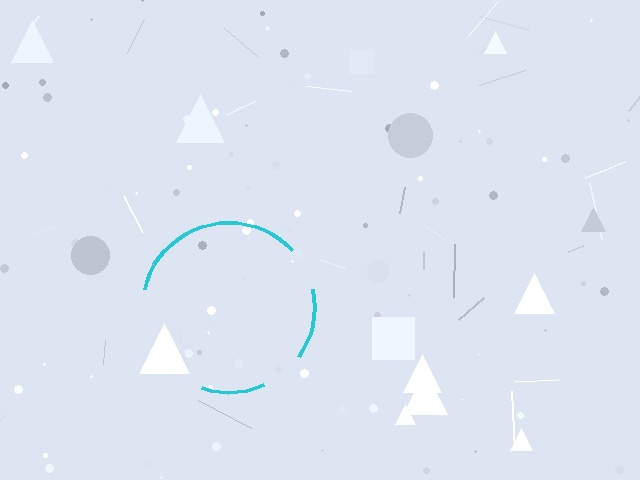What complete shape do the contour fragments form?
The contour fragments form a circle.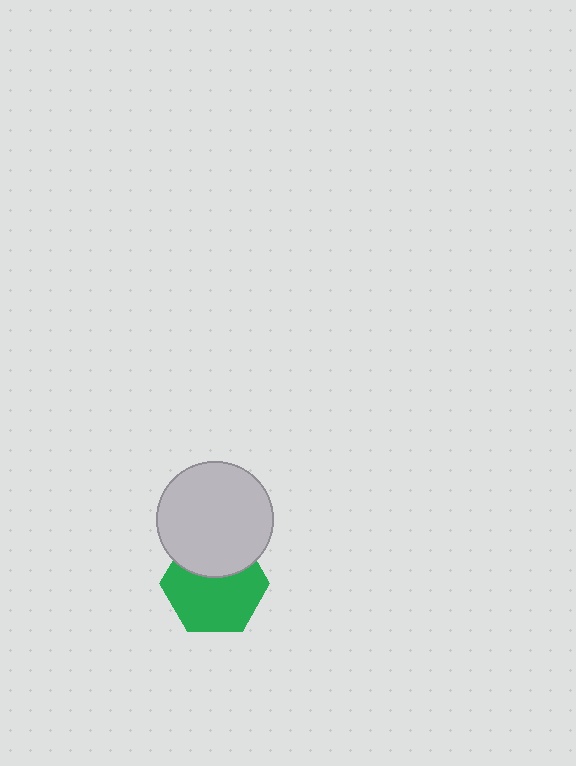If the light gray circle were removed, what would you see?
You would see the complete green hexagon.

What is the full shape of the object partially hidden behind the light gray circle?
The partially hidden object is a green hexagon.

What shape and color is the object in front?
The object in front is a light gray circle.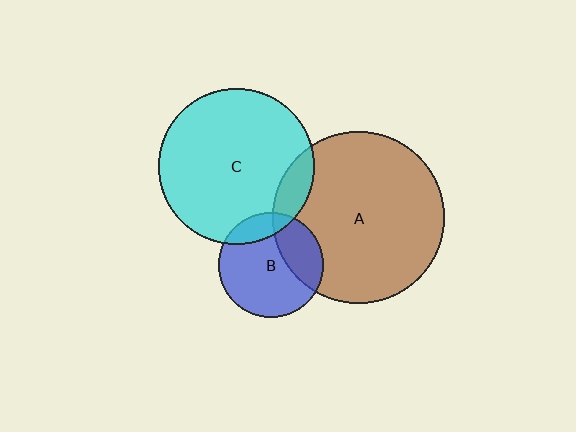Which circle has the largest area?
Circle A (brown).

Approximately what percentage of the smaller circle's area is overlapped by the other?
Approximately 15%.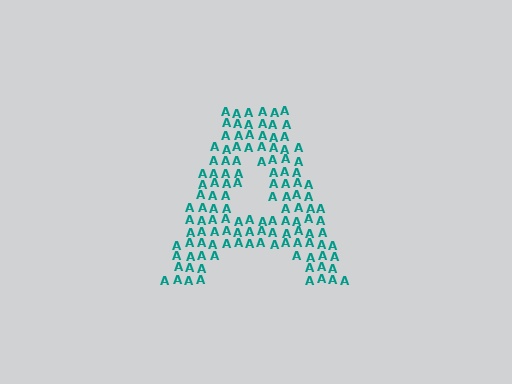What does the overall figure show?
The overall figure shows the letter A.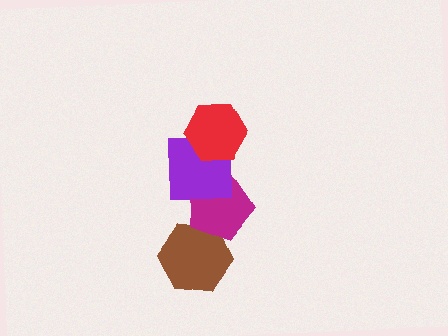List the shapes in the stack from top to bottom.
From top to bottom: the red hexagon, the purple square, the magenta pentagon, the brown hexagon.